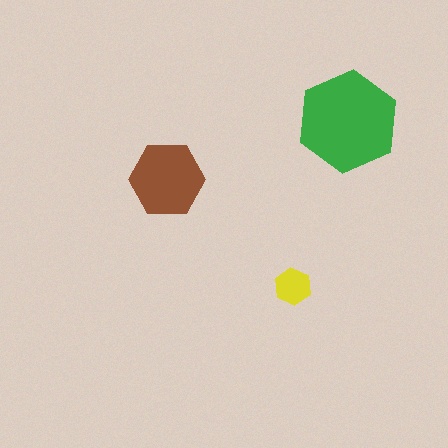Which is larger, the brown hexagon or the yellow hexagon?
The brown one.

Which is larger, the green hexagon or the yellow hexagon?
The green one.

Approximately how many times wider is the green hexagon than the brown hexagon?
About 1.5 times wider.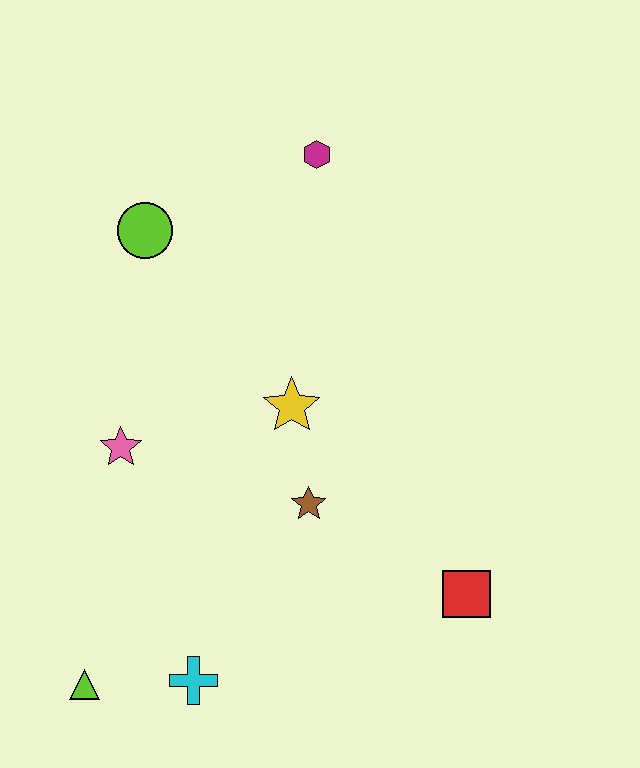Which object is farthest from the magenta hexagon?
The lime triangle is farthest from the magenta hexagon.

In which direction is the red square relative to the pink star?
The red square is to the right of the pink star.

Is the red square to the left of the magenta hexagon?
No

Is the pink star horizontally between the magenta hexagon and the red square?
No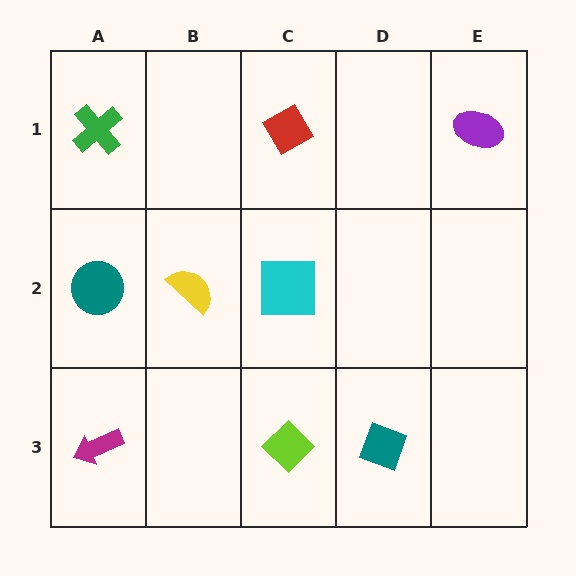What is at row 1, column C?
A red diamond.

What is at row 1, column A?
A green cross.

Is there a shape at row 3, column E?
No, that cell is empty.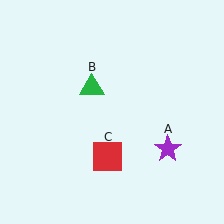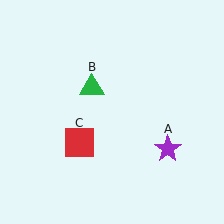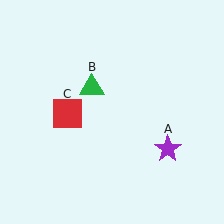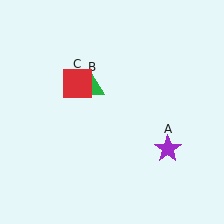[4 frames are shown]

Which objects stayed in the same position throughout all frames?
Purple star (object A) and green triangle (object B) remained stationary.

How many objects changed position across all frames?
1 object changed position: red square (object C).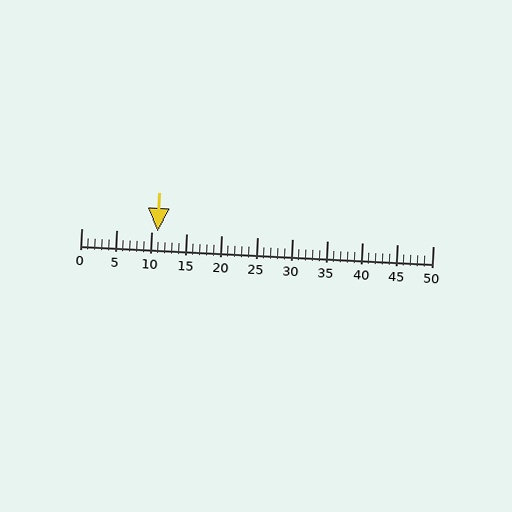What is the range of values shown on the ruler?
The ruler shows values from 0 to 50.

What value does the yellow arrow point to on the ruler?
The yellow arrow points to approximately 11.